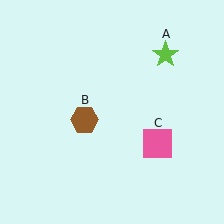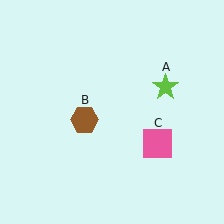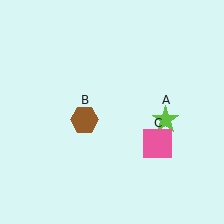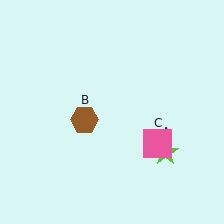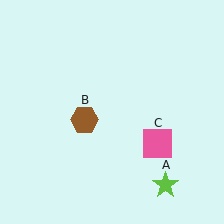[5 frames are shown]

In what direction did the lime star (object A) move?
The lime star (object A) moved down.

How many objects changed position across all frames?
1 object changed position: lime star (object A).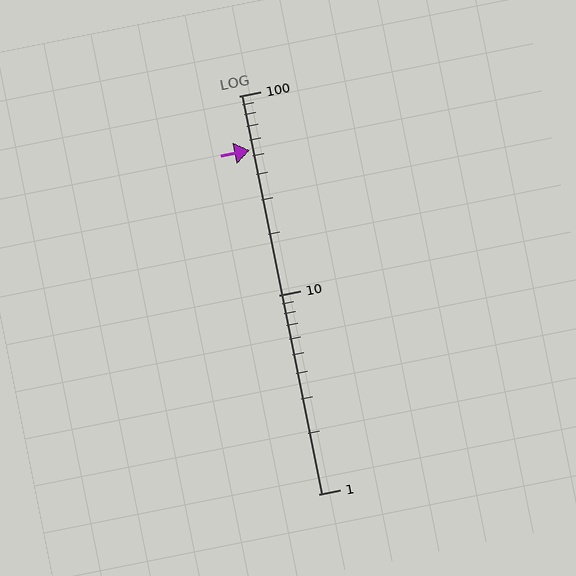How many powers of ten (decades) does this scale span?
The scale spans 2 decades, from 1 to 100.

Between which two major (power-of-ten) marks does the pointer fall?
The pointer is between 10 and 100.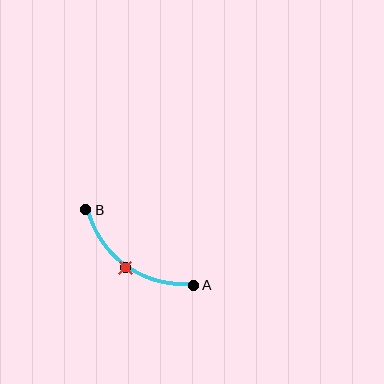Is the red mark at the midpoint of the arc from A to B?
Yes. The red mark lies on the arc at equal arc-length from both A and B — it is the arc midpoint.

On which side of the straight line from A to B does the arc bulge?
The arc bulges below and to the left of the straight line connecting A and B.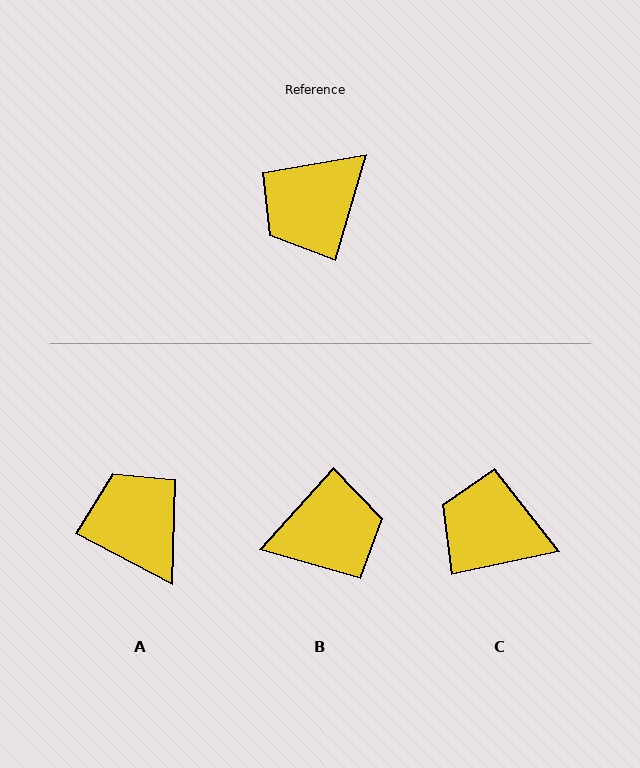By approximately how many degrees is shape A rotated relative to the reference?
Approximately 101 degrees clockwise.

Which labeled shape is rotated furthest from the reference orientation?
B, about 154 degrees away.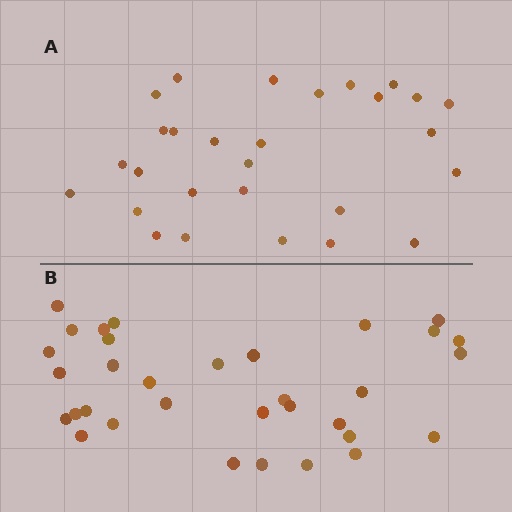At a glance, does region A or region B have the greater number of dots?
Region B (the bottom region) has more dots.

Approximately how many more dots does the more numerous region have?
Region B has about 5 more dots than region A.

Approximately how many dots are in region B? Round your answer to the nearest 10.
About 30 dots. (The exact count is 33, which rounds to 30.)